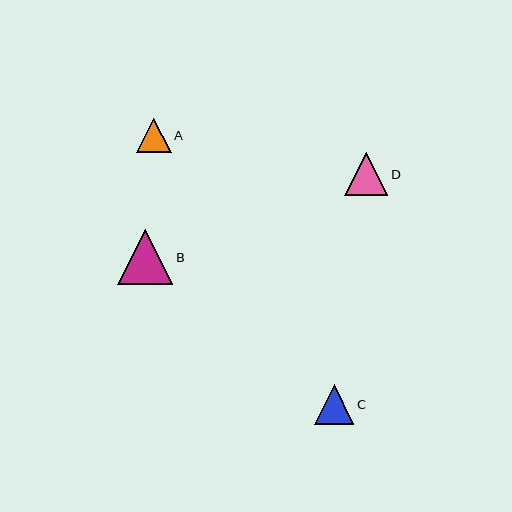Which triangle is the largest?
Triangle B is the largest with a size of approximately 55 pixels.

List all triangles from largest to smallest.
From largest to smallest: B, D, C, A.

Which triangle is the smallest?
Triangle A is the smallest with a size of approximately 34 pixels.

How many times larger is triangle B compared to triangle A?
Triangle B is approximately 1.6 times the size of triangle A.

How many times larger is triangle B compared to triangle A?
Triangle B is approximately 1.6 times the size of triangle A.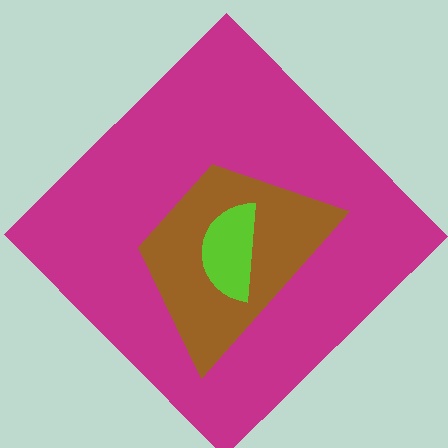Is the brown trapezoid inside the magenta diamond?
Yes.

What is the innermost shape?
The lime semicircle.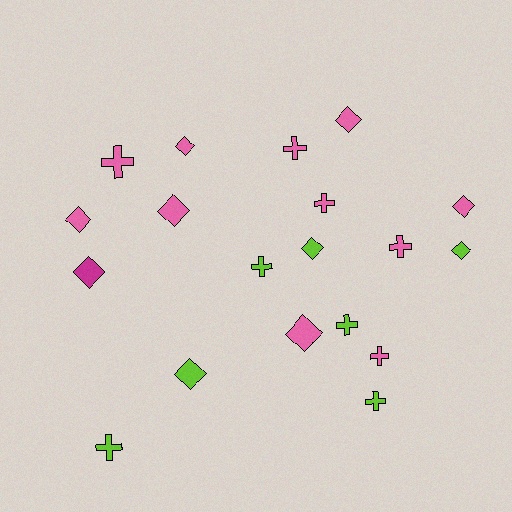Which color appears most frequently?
Pink, with 11 objects.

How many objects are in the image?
There are 19 objects.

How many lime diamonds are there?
There are 3 lime diamonds.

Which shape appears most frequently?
Diamond, with 10 objects.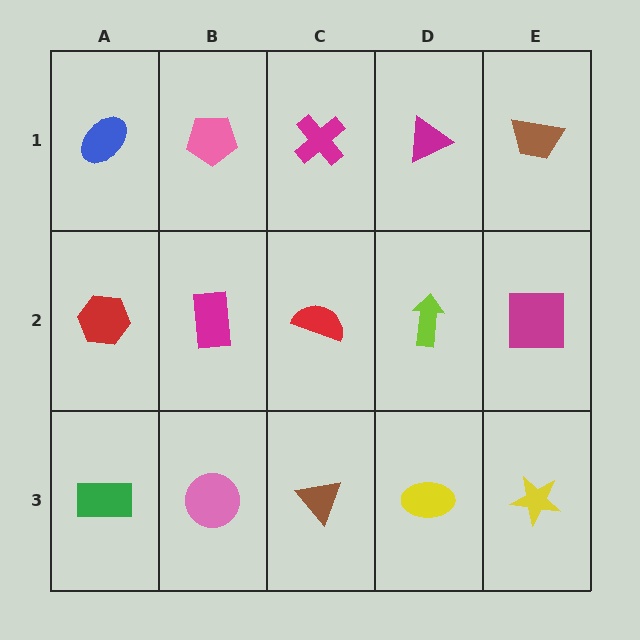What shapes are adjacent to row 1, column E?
A magenta square (row 2, column E), a magenta triangle (row 1, column D).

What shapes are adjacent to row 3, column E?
A magenta square (row 2, column E), a yellow ellipse (row 3, column D).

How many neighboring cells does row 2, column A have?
3.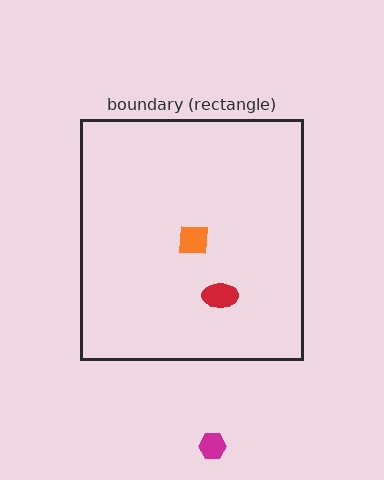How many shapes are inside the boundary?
2 inside, 1 outside.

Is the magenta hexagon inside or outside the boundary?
Outside.